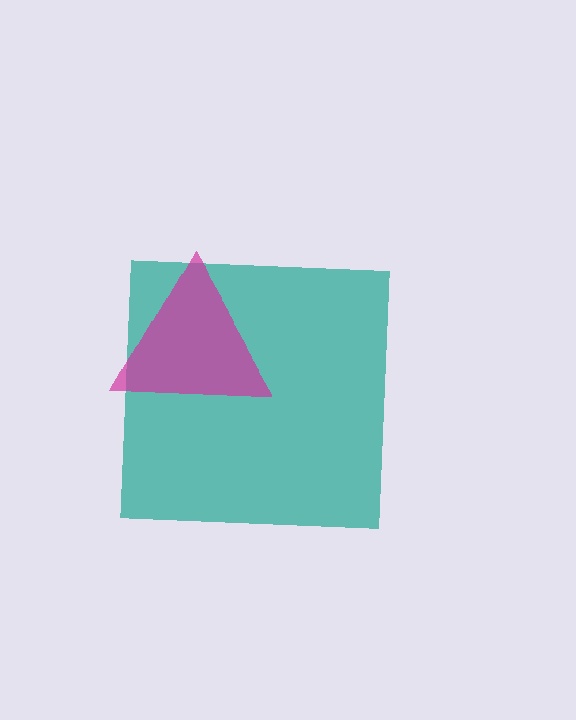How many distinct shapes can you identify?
There are 2 distinct shapes: a teal square, a magenta triangle.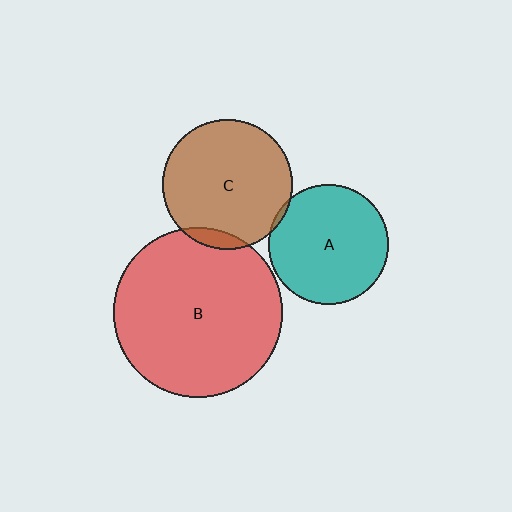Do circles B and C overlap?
Yes.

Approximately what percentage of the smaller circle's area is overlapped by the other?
Approximately 5%.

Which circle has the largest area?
Circle B (red).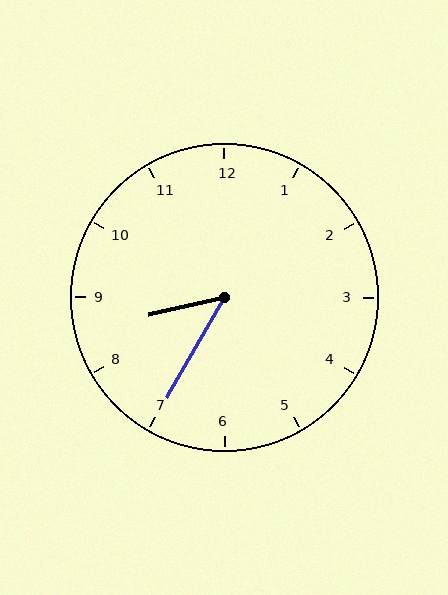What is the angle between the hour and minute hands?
Approximately 48 degrees.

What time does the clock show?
8:35.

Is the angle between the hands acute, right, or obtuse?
It is acute.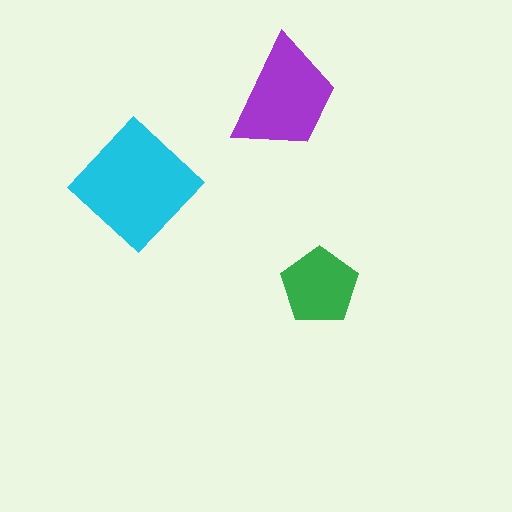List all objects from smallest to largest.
The green pentagon, the purple trapezoid, the cyan diamond.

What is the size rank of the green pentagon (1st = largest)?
3rd.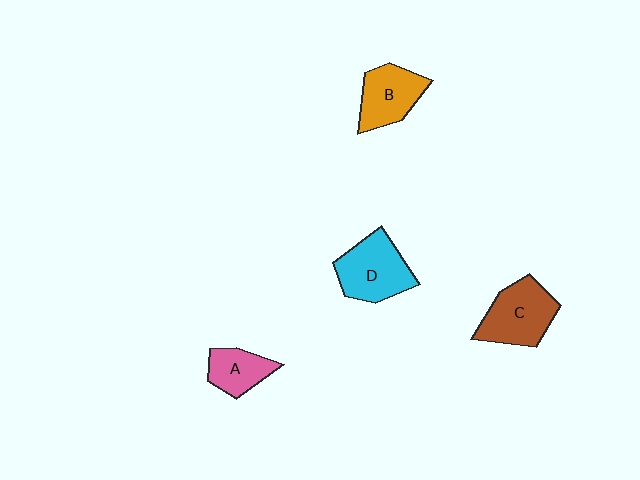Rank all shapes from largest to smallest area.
From largest to smallest: D (cyan), C (brown), B (orange), A (pink).